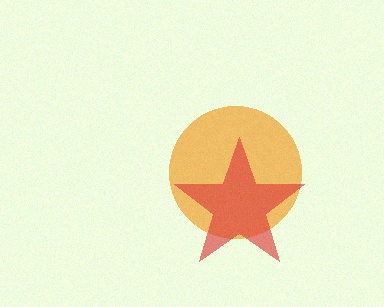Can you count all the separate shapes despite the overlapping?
Yes, there are 2 separate shapes.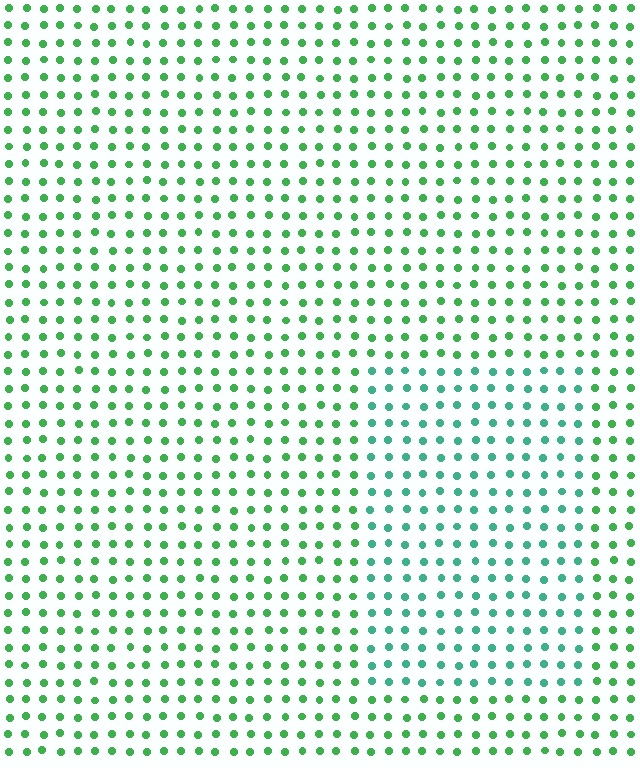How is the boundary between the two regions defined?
The boundary is defined purely by a slight shift in hue (about 32 degrees). Spacing, size, and orientation are identical on both sides.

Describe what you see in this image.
The image is filled with small green elements in a uniform arrangement. A rectangle-shaped region is visible where the elements are tinted to a slightly different hue, forming a subtle color boundary.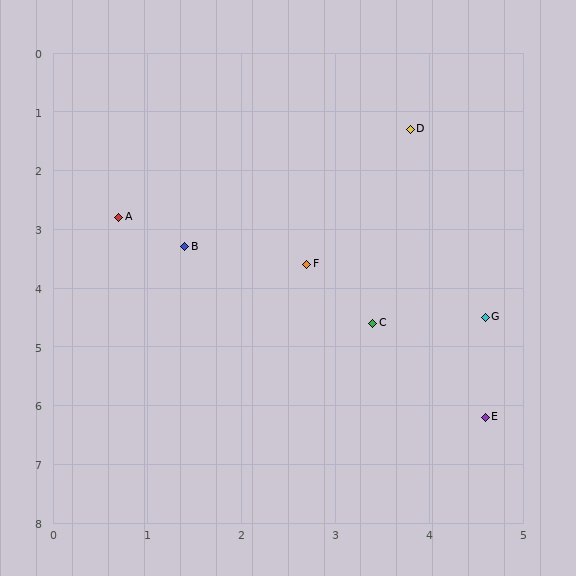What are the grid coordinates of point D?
Point D is at approximately (3.8, 1.3).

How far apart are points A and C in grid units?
Points A and C are about 3.2 grid units apart.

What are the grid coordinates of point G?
Point G is at approximately (4.6, 4.5).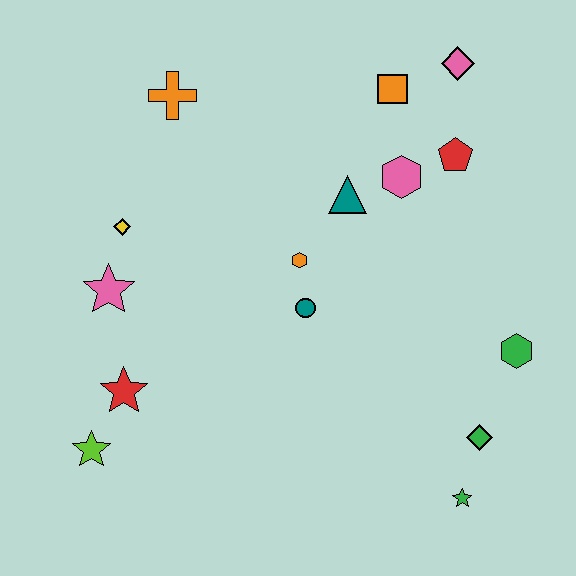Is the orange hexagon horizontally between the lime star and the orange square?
Yes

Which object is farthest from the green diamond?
The orange cross is farthest from the green diamond.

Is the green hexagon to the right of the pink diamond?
Yes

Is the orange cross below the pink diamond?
Yes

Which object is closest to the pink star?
The yellow diamond is closest to the pink star.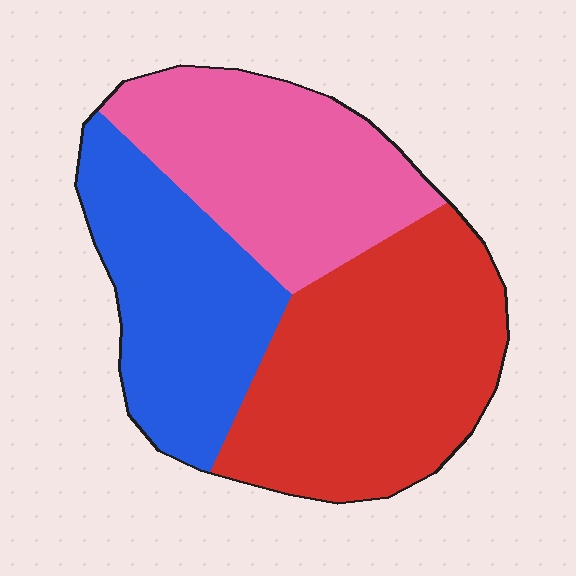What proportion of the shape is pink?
Pink takes up between a sixth and a third of the shape.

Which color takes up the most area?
Red, at roughly 40%.